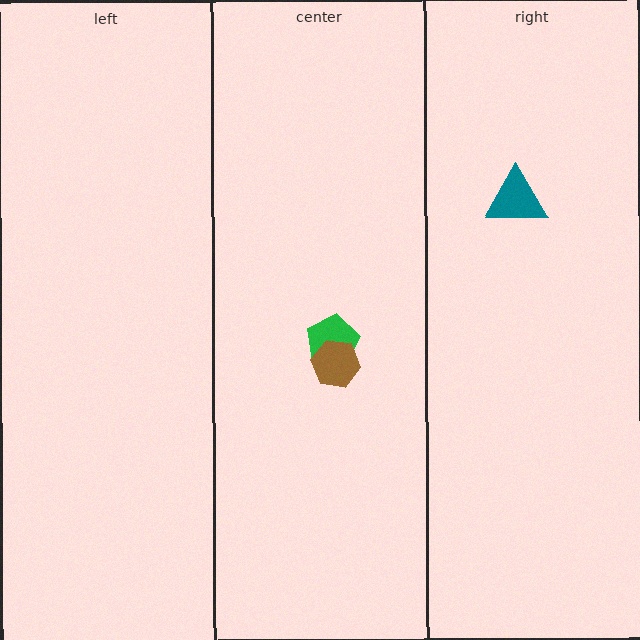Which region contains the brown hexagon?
The center region.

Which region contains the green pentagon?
The center region.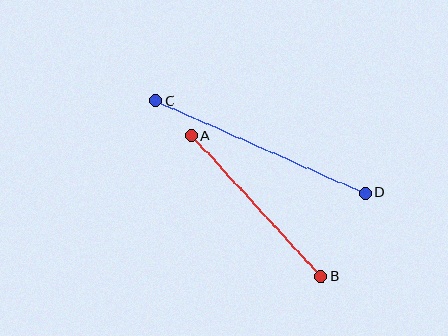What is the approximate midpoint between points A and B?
The midpoint is at approximately (256, 206) pixels.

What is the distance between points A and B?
The distance is approximately 191 pixels.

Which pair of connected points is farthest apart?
Points C and D are farthest apart.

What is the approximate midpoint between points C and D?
The midpoint is at approximately (260, 147) pixels.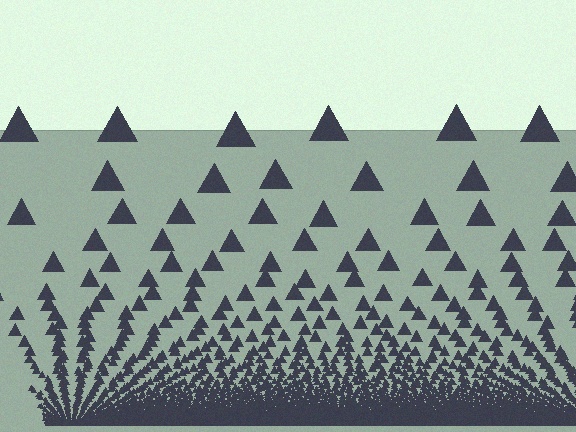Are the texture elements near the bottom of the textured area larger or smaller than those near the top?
Smaller. The gradient is inverted — elements near the bottom are smaller and denser.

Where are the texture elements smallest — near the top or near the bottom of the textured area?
Near the bottom.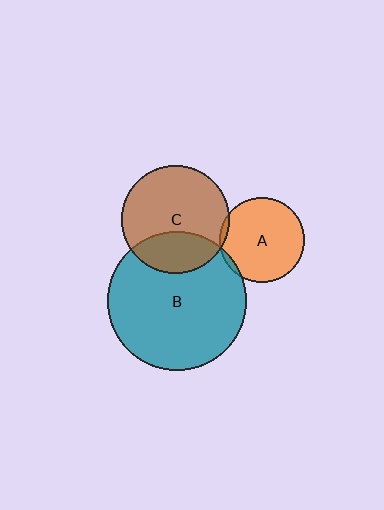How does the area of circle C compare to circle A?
Approximately 1.6 times.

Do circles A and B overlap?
Yes.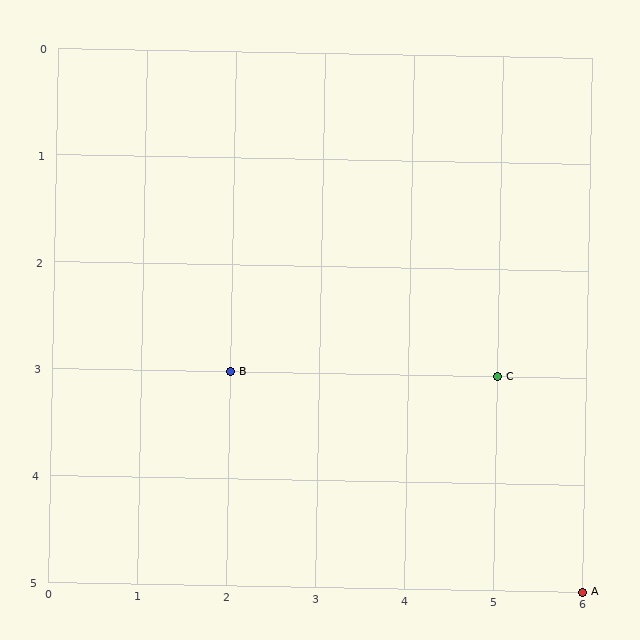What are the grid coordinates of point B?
Point B is at grid coordinates (2, 3).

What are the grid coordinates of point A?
Point A is at grid coordinates (6, 5).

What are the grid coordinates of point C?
Point C is at grid coordinates (5, 3).